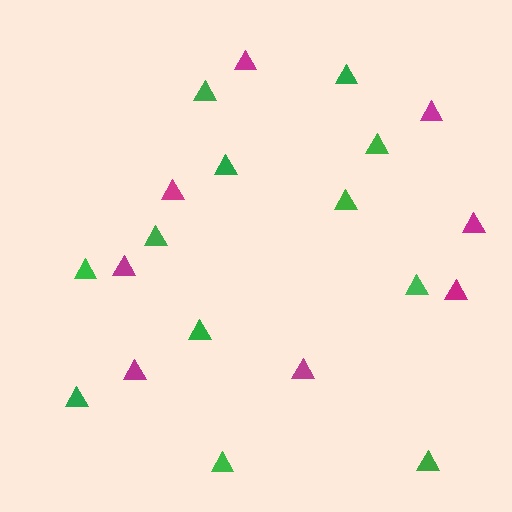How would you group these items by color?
There are 2 groups: one group of green triangles (12) and one group of magenta triangles (8).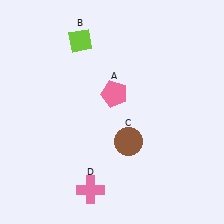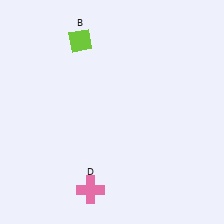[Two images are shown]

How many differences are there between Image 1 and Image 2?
There are 2 differences between the two images.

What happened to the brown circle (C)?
The brown circle (C) was removed in Image 2. It was in the bottom-right area of Image 1.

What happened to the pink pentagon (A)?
The pink pentagon (A) was removed in Image 2. It was in the top-right area of Image 1.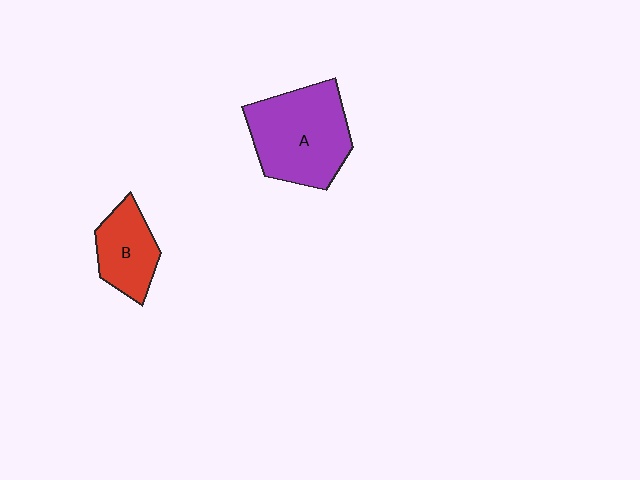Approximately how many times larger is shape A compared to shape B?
Approximately 1.8 times.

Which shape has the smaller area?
Shape B (red).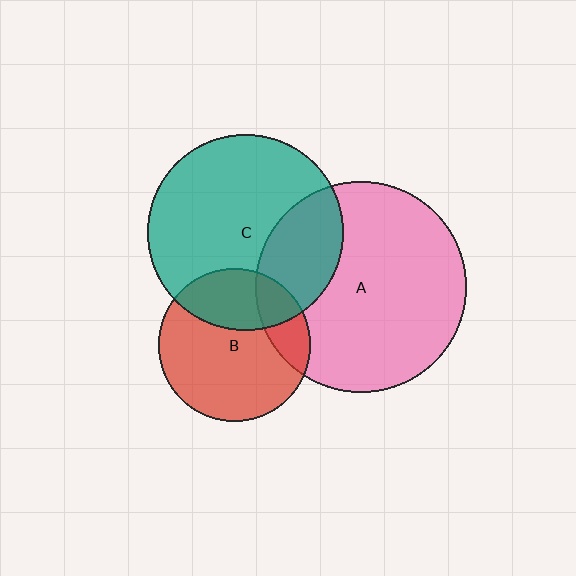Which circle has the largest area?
Circle A (pink).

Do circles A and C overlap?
Yes.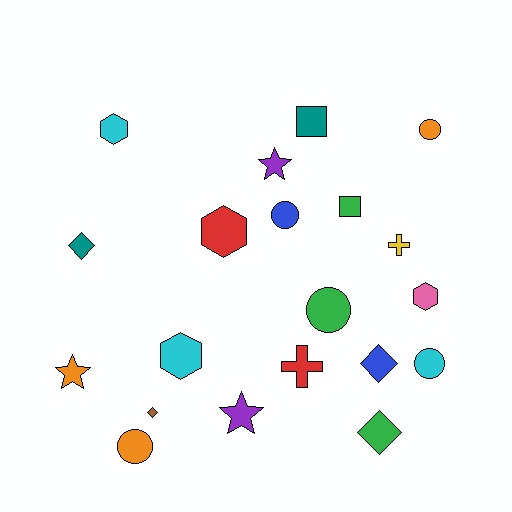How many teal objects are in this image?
There are 2 teal objects.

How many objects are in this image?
There are 20 objects.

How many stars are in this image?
There are 3 stars.